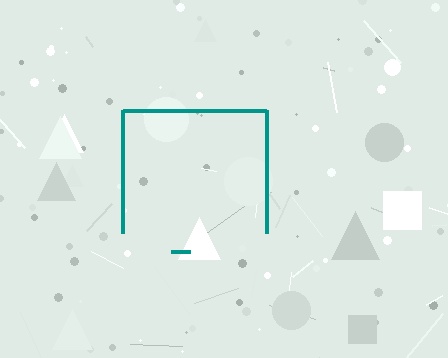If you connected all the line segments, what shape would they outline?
They would outline a square.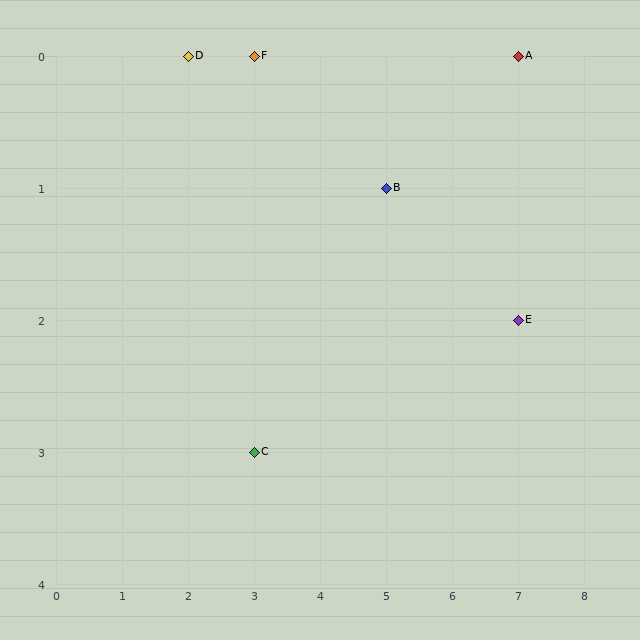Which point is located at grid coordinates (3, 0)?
Point F is at (3, 0).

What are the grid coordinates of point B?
Point B is at grid coordinates (5, 1).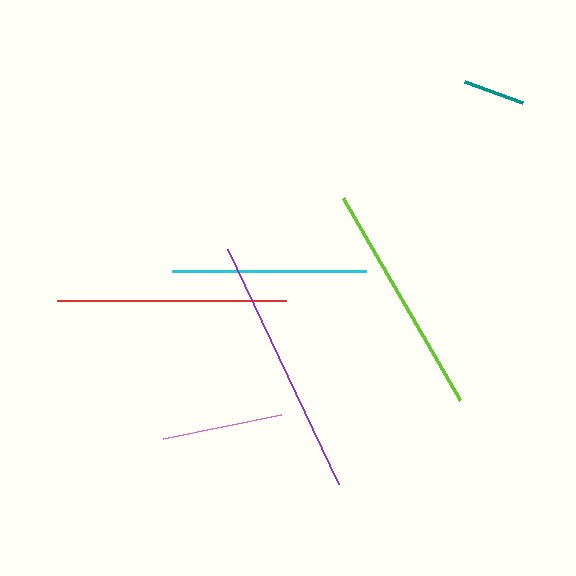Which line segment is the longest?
The purple line is the longest at approximately 260 pixels.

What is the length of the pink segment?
The pink segment is approximately 120 pixels long.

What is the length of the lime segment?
The lime segment is approximately 234 pixels long.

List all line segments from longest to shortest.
From longest to shortest: purple, lime, red, cyan, pink, teal.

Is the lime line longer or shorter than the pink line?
The lime line is longer than the pink line.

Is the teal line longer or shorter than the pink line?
The pink line is longer than the teal line.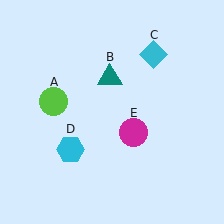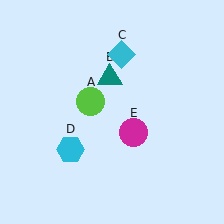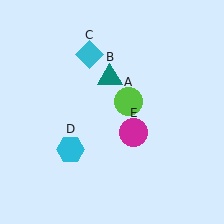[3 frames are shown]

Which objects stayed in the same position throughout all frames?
Teal triangle (object B) and cyan hexagon (object D) and magenta circle (object E) remained stationary.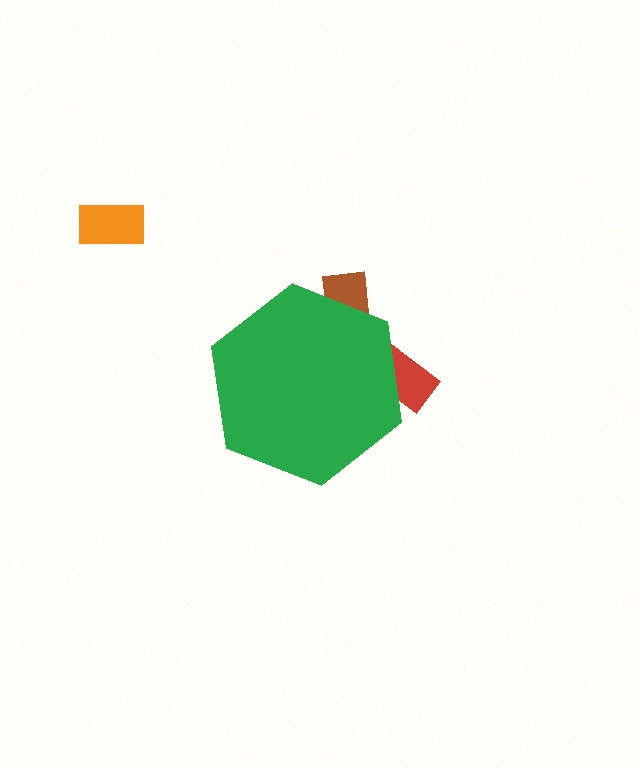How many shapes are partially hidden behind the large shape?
2 shapes are partially hidden.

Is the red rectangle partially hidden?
Yes, the red rectangle is partially hidden behind the green hexagon.